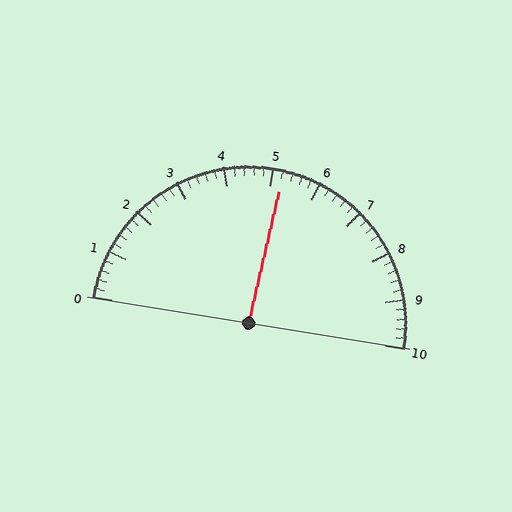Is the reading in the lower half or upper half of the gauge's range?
The reading is in the upper half of the range (0 to 10).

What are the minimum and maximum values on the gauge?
The gauge ranges from 0 to 10.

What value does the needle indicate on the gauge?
The needle indicates approximately 5.2.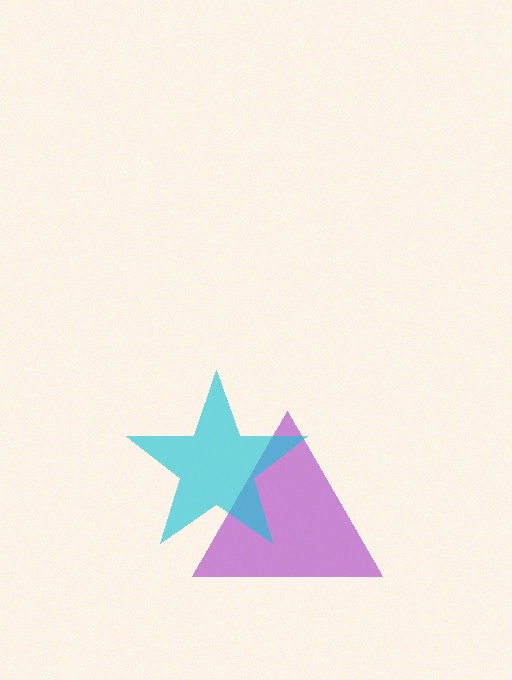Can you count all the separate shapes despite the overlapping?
Yes, there are 2 separate shapes.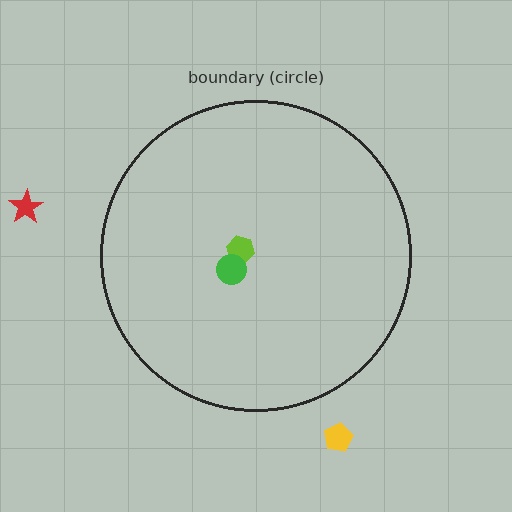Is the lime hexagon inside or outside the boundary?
Inside.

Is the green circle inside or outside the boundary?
Inside.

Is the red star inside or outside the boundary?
Outside.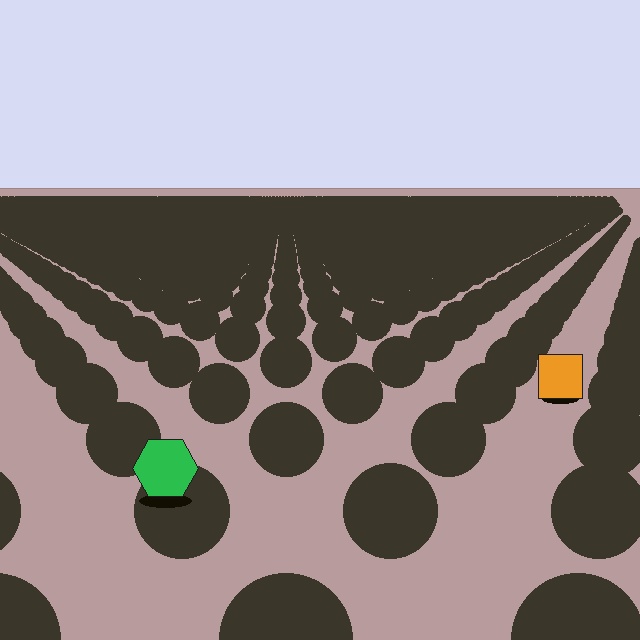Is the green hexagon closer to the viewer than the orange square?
Yes. The green hexagon is closer — you can tell from the texture gradient: the ground texture is coarser near it.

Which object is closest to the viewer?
The green hexagon is closest. The texture marks near it are larger and more spread out.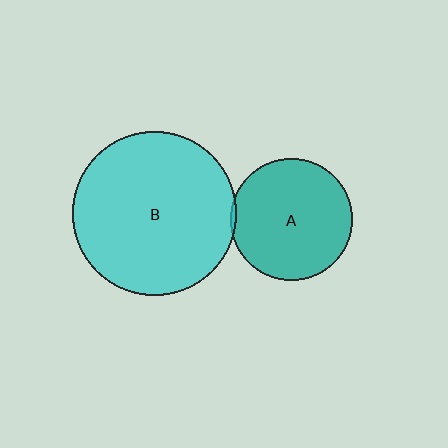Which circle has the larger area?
Circle B (cyan).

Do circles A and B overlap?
Yes.